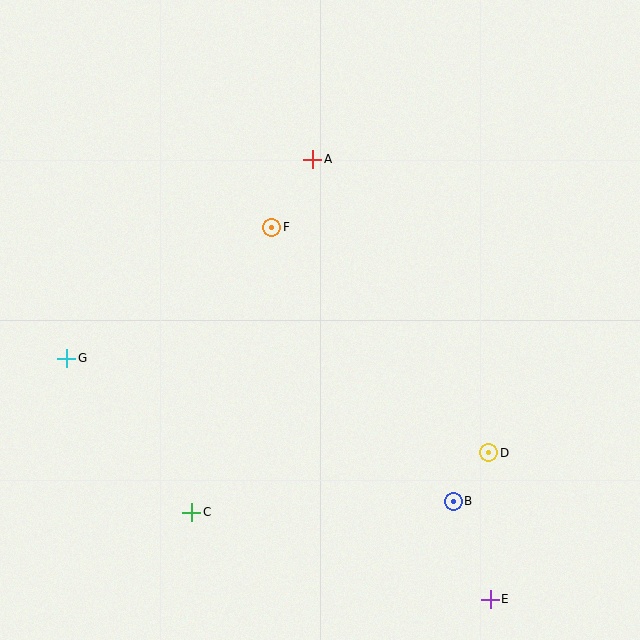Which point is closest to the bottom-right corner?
Point E is closest to the bottom-right corner.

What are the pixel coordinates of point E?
Point E is at (490, 599).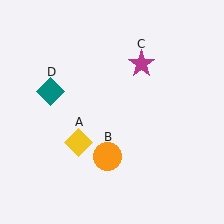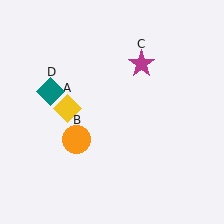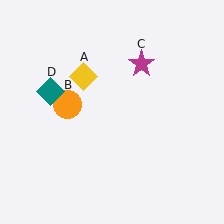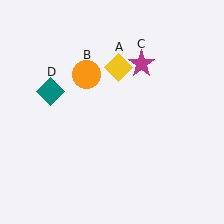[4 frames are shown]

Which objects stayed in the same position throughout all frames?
Magenta star (object C) and teal diamond (object D) remained stationary.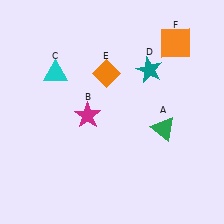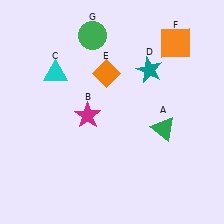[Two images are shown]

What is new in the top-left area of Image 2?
A green circle (G) was added in the top-left area of Image 2.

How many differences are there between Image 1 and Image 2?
There is 1 difference between the two images.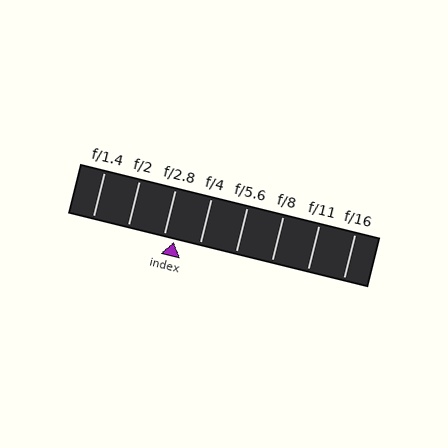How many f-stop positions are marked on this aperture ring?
There are 8 f-stop positions marked.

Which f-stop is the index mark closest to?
The index mark is closest to f/2.8.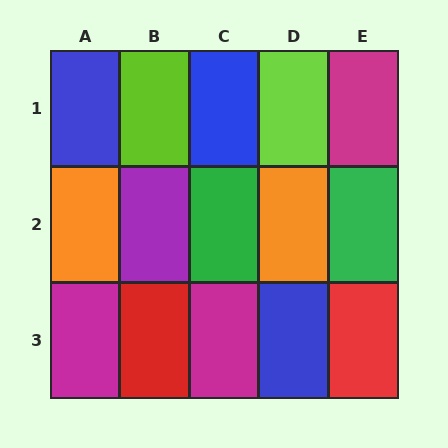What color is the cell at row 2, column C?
Green.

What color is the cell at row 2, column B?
Purple.